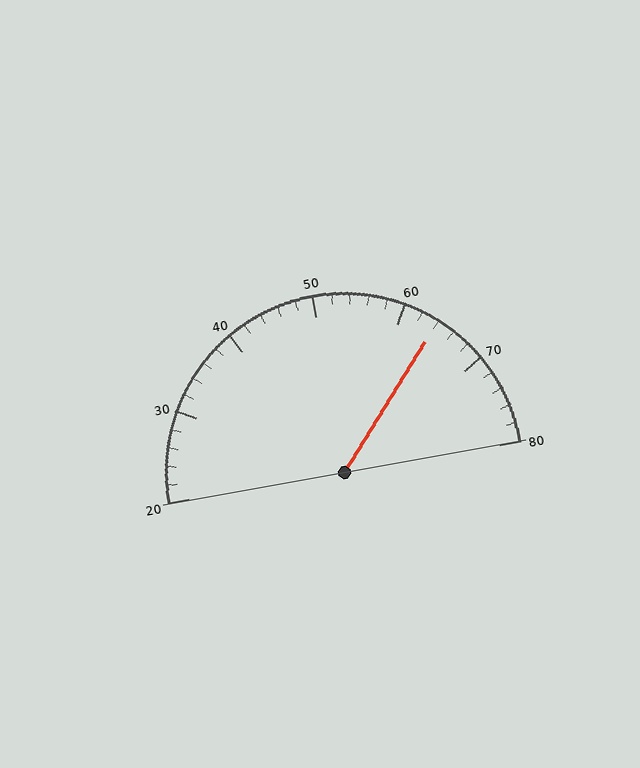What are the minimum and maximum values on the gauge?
The gauge ranges from 20 to 80.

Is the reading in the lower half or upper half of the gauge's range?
The reading is in the upper half of the range (20 to 80).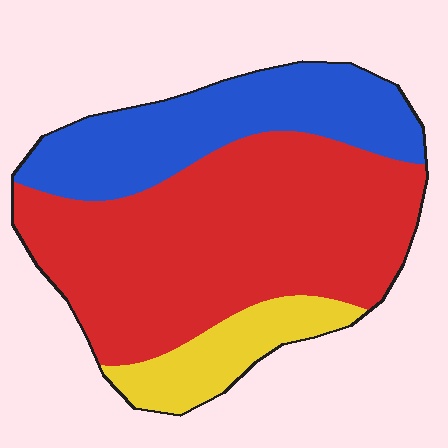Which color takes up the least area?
Yellow, at roughly 15%.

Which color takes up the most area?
Red, at roughly 60%.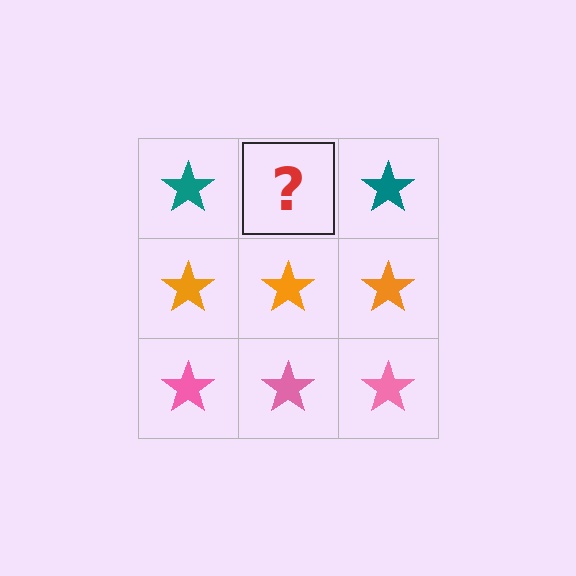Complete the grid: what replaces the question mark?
The question mark should be replaced with a teal star.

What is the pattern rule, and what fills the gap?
The rule is that each row has a consistent color. The gap should be filled with a teal star.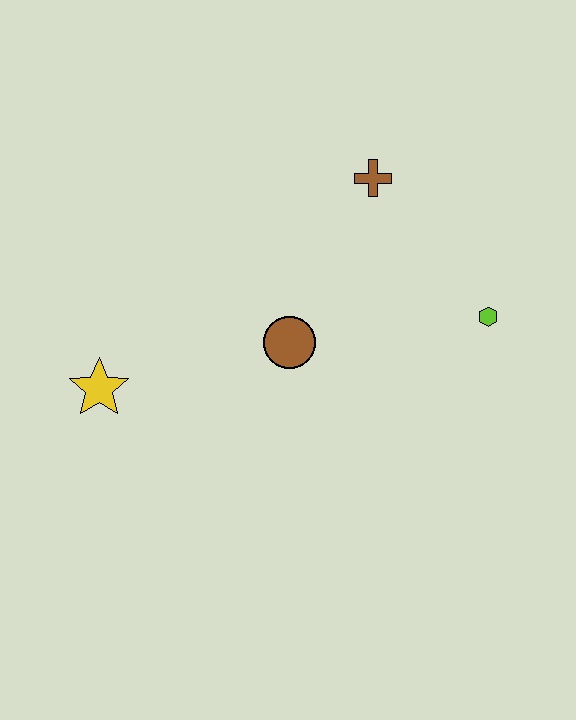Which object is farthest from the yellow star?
The lime hexagon is farthest from the yellow star.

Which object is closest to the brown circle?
The brown cross is closest to the brown circle.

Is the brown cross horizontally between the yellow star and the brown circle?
No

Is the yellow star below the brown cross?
Yes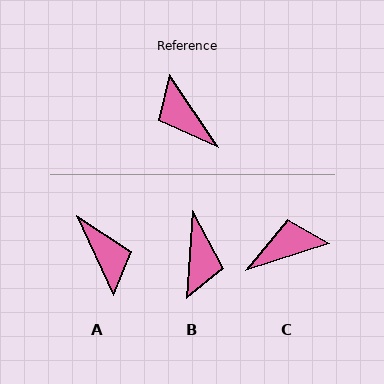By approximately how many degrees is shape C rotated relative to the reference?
Approximately 106 degrees clockwise.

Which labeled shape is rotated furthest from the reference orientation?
A, about 171 degrees away.